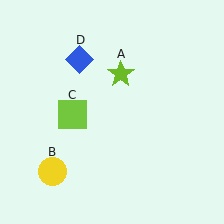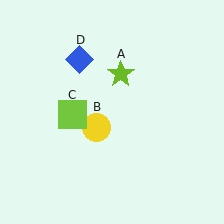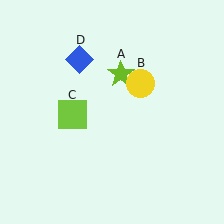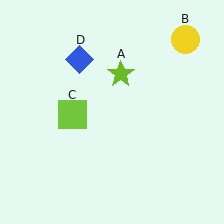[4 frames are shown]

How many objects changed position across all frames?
1 object changed position: yellow circle (object B).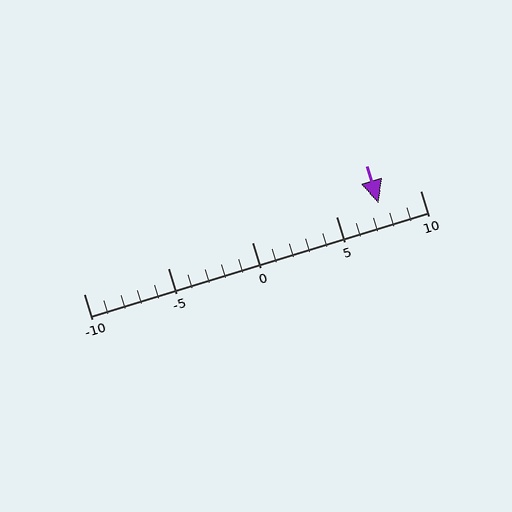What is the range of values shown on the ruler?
The ruler shows values from -10 to 10.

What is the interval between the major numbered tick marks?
The major tick marks are spaced 5 units apart.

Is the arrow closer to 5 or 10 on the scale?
The arrow is closer to 10.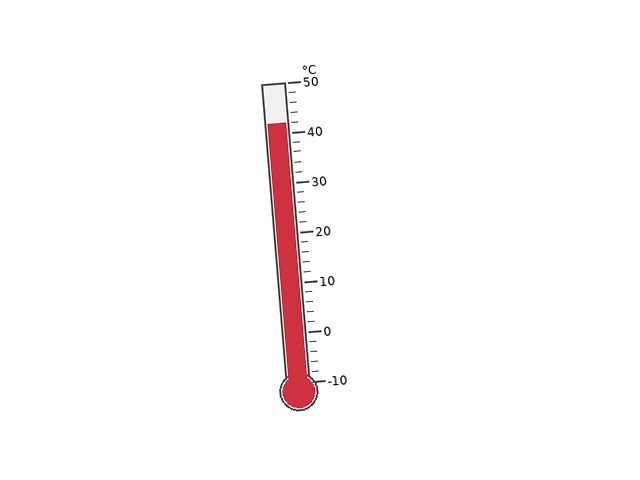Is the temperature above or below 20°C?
The temperature is above 20°C.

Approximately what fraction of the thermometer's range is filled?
The thermometer is filled to approximately 85% of its range.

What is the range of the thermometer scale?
The thermometer scale ranges from -10°C to 50°C.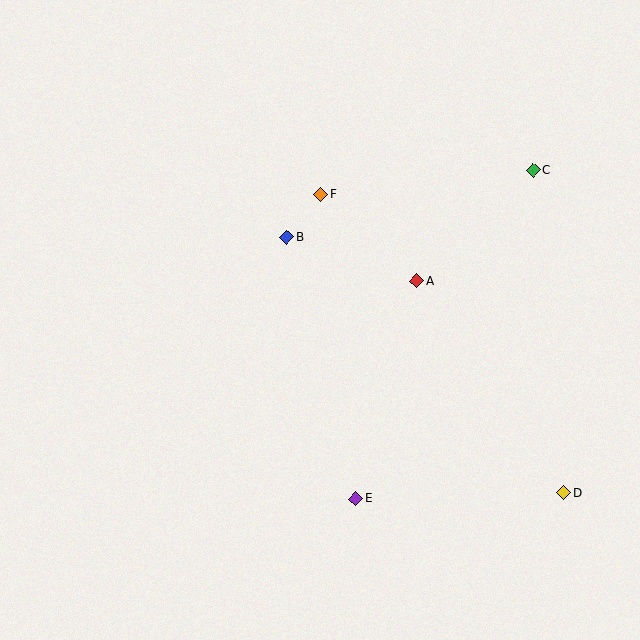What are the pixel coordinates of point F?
Point F is at (321, 194).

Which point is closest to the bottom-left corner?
Point E is closest to the bottom-left corner.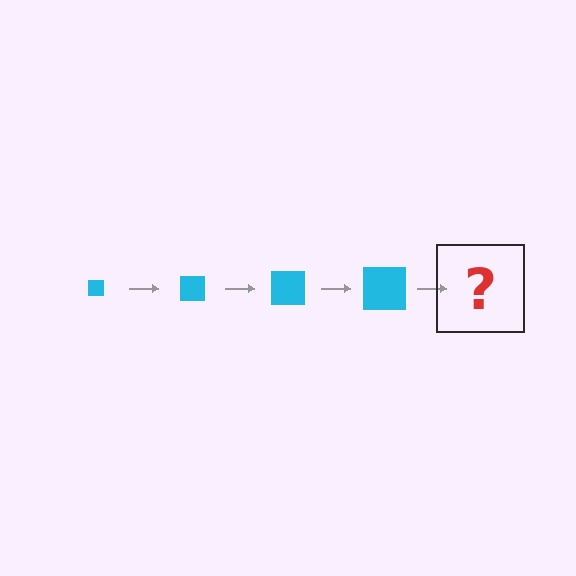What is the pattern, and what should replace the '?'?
The pattern is that the square gets progressively larger each step. The '?' should be a cyan square, larger than the previous one.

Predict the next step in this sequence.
The next step is a cyan square, larger than the previous one.